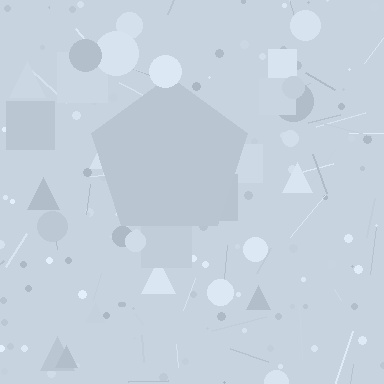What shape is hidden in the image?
A pentagon is hidden in the image.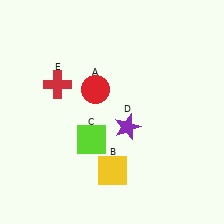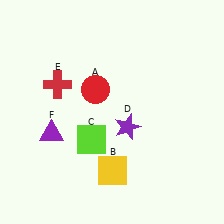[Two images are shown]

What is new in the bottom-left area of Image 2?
A purple triangle (F) was added in the bottom-left area of Image 2.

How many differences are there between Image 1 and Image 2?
There is 1 difference between the two images.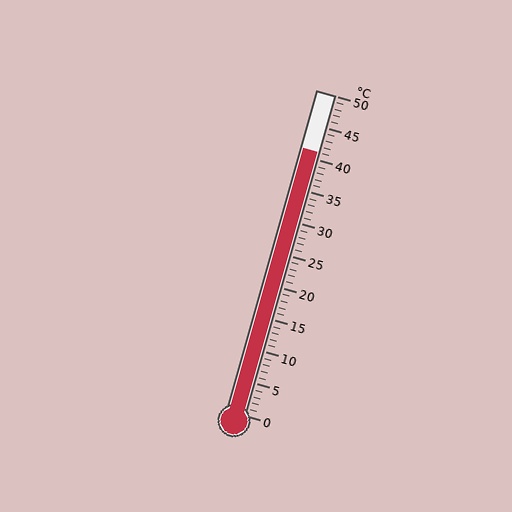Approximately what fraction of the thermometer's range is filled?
The thermometer is filled to approximately 80% of its range.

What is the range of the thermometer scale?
The thermometer scale ranges from 0°C to 50°C.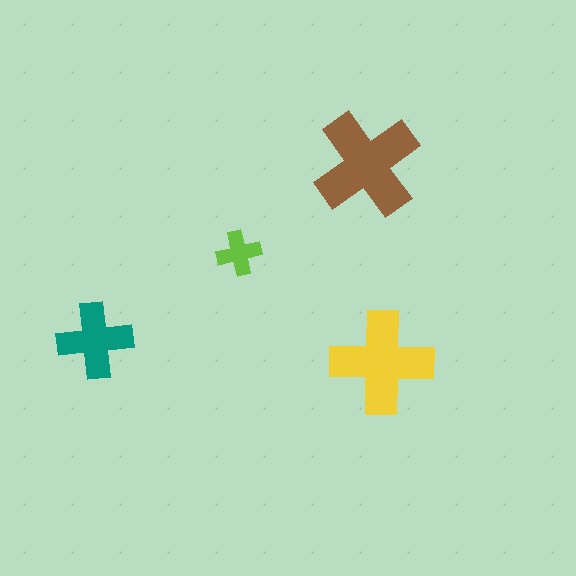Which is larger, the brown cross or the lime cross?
The brown one.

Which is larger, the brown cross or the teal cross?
The brown one.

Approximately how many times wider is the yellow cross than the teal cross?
About 1.5 times wider.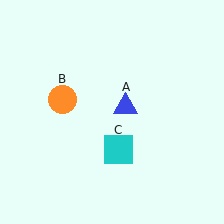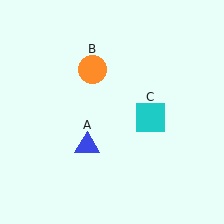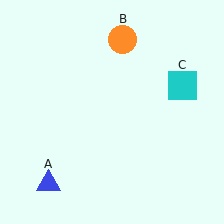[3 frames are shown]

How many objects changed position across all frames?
3 objects changed position: blue triangle (object A), orange circle (object B), cyan square (object C).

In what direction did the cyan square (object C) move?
The cyan square (object C) moved up and to the right.